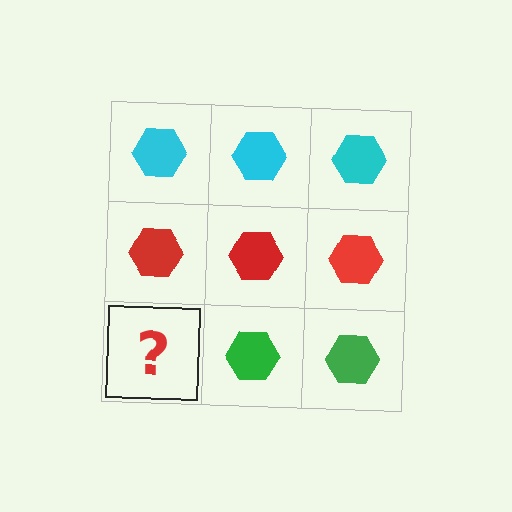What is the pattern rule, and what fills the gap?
The rule is that each row has a consistent color. The gap should be filled with a green hexagon.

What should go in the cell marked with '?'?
The missing cell should contain a green hexagon.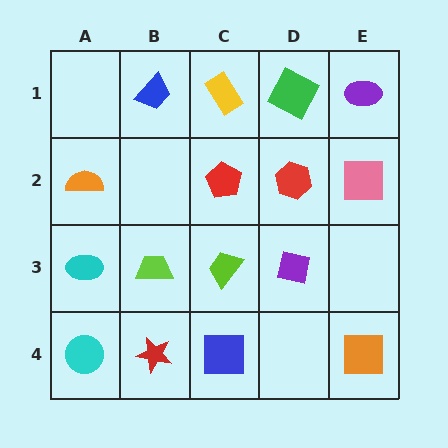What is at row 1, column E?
A purple ellipse.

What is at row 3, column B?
A lime trapezoid.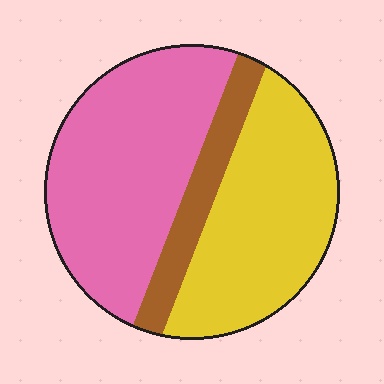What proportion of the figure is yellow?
Yellow takes up about two fifths (2/5) of the figure.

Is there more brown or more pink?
Pink.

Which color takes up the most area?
Pink, at roughly 45%.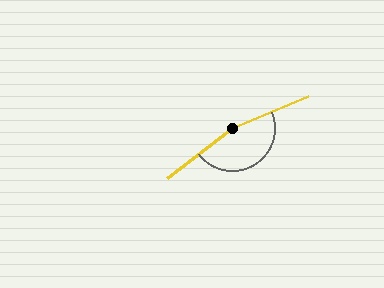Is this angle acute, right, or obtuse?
It is obtuse.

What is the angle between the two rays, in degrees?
Approximately 165 degrees.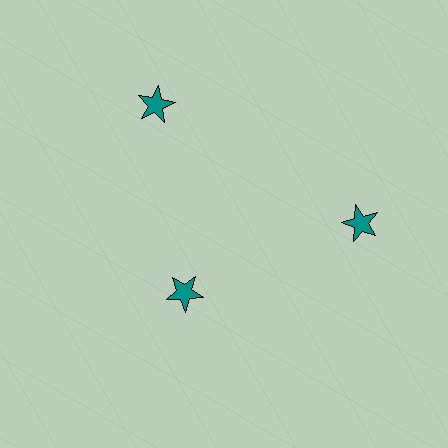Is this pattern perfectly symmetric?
No. The 3 teal stars are arranged in a ring, but one element near the 7 o'clock position is pulled inward toward the center, breaking the 3-fold rotational symmetry.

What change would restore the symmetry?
The symmetry would be restored by moving it outward, back onto the ring so that all 3 stars sit at equal angles and equal distance from the center.